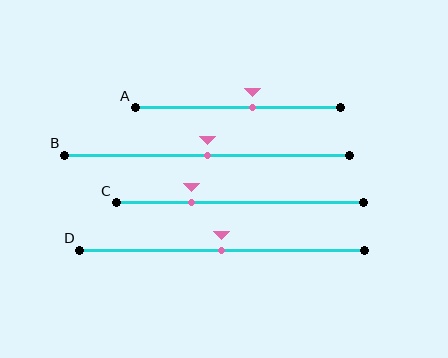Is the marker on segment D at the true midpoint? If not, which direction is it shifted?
Yes, the marker on segment D is at the true midpoint.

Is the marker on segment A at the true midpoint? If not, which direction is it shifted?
No, the marker on segment A is shifted to the right by about 7% of the segment length.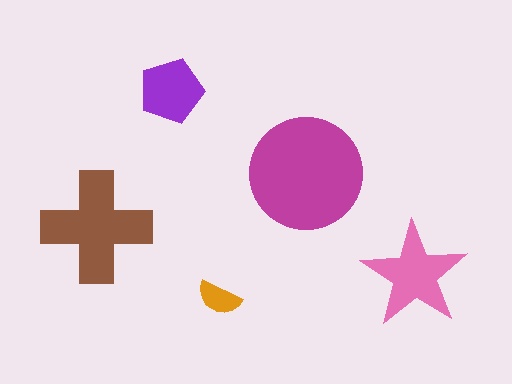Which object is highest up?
The purple pentagon is topmost.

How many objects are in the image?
There are 5 objects in the image.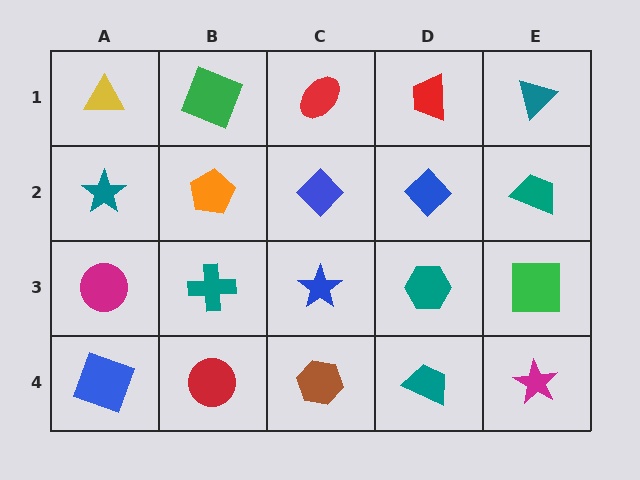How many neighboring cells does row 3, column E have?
3.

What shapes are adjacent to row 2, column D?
A red trapezoid (row 1, column D), a teal hexagon (row 3, column D), a blue diamond (row 2, column C), a teal trapezoid (row 2, column E).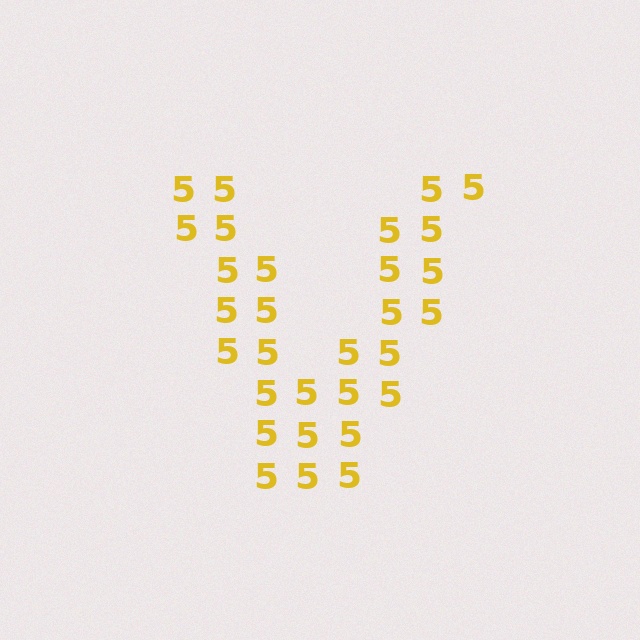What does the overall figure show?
The overall figure shows the letter V.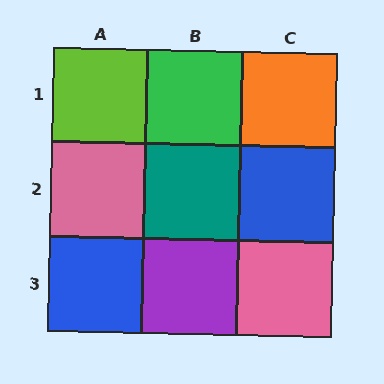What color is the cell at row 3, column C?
Pink.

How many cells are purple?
1 cell is purple.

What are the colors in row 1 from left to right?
Lime, green, orange.